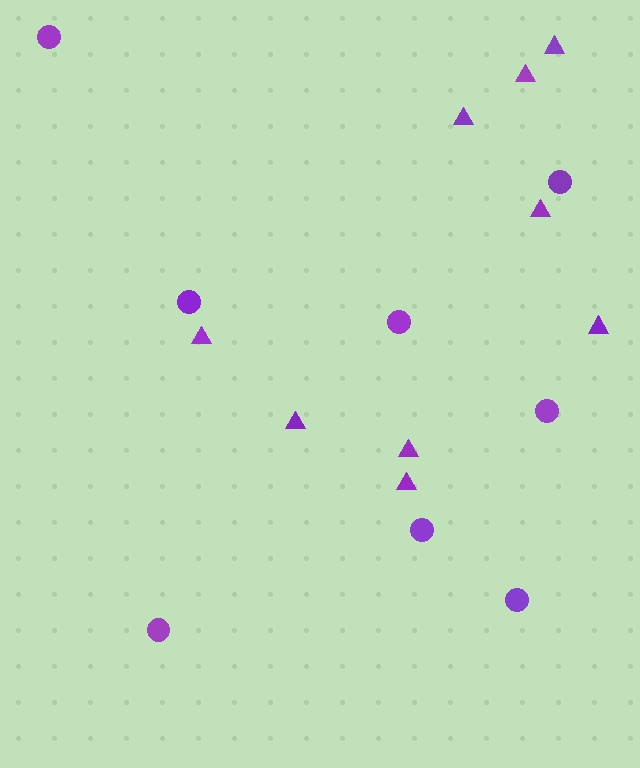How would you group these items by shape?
There are 2 groups: one group of triangles (9) and one group of circles (8).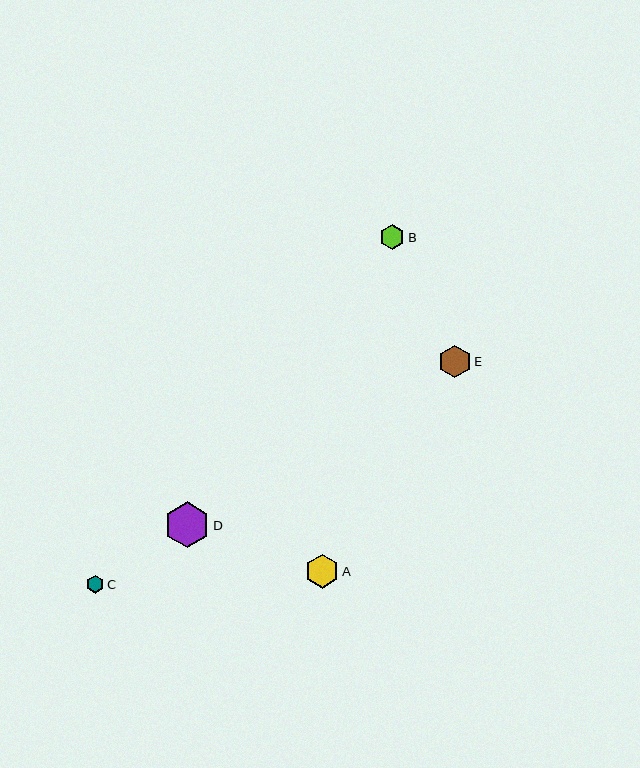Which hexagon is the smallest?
Hexagon C is the smallest with a size of approximately 18 pixels.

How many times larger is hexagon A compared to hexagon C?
Hexagon A is approximately 1.8 times the size of hexagon C.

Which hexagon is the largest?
Hexagon D is the largest with a size of approximately 46 pixels.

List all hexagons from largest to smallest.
From largest to smallest: D, A, E, B, C.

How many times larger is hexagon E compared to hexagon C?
Hexagon E is approximately 1.8 times the size of hexagon C.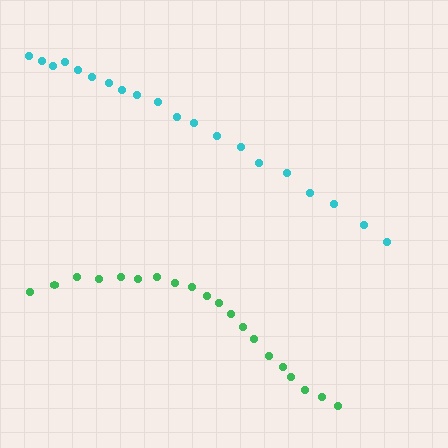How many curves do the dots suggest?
There are 2 distinct paths.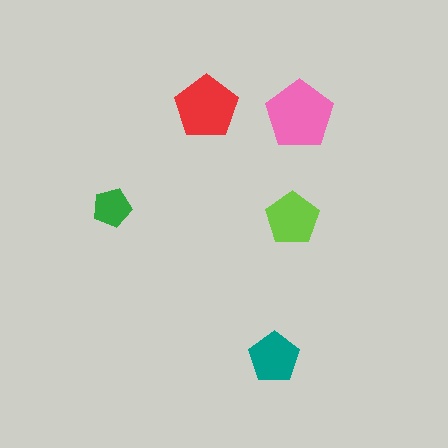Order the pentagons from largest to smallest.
the pink one, the red one, the lime one, the teal one, the green one.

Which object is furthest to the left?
The green pentagon is leftmost.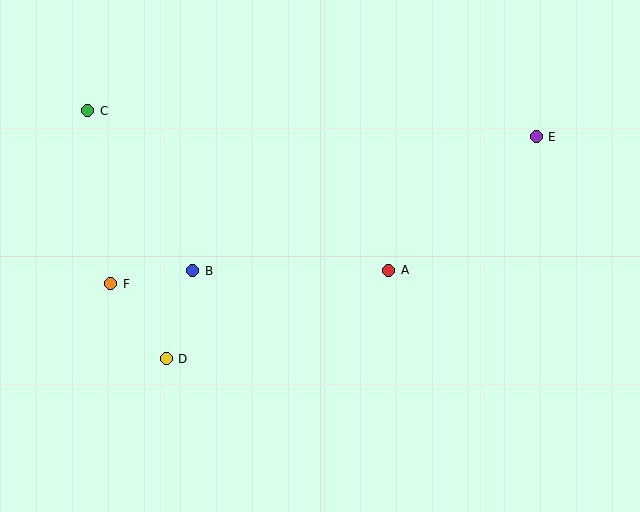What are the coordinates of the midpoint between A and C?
The midpoint between A and C is at (238, 191).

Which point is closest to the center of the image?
Point A at (389, 270) is closest to the center.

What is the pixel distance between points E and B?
The distance between E and B is 369 pixels.